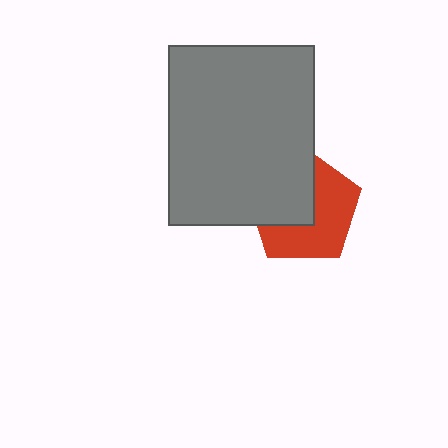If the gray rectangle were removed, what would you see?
You would see the complete red pentagon.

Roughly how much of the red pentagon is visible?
About half of it is visible (roughly 55%).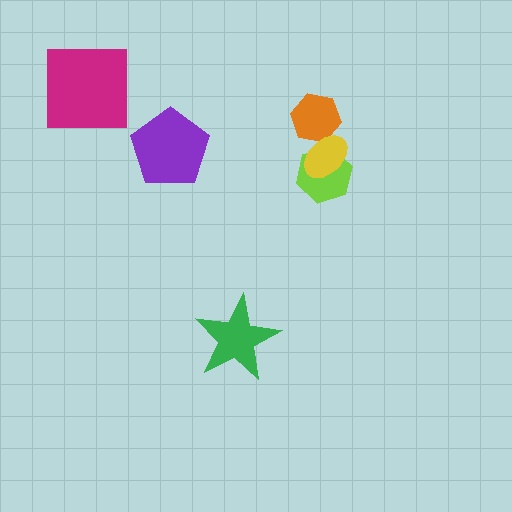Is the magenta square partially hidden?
No, no other shape covers it.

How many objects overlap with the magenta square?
0 objects overlap with the magenta square.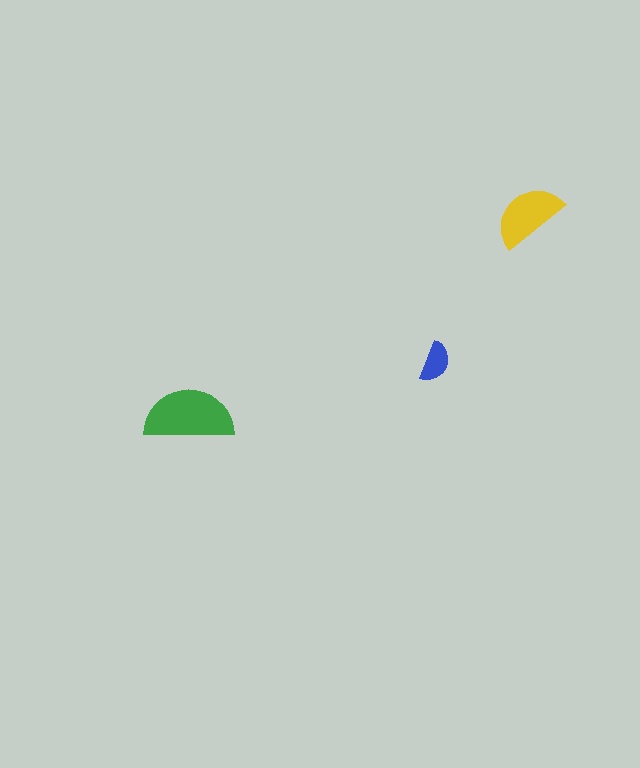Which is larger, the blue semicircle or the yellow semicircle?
The yellow one.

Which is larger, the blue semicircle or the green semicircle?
The green one.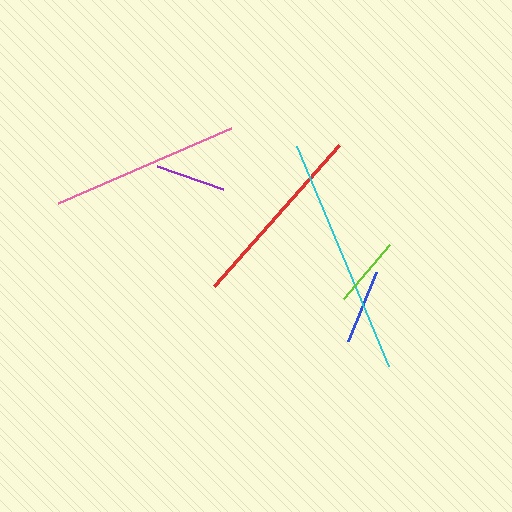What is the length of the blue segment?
The blue segment is approximately 74 pixels long.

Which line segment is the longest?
The cyan line is the longest at approximately 238 pixels.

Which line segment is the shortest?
The purple line is the shortest at approximately 69 pixels.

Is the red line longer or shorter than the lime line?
The red line is longer than the lime line.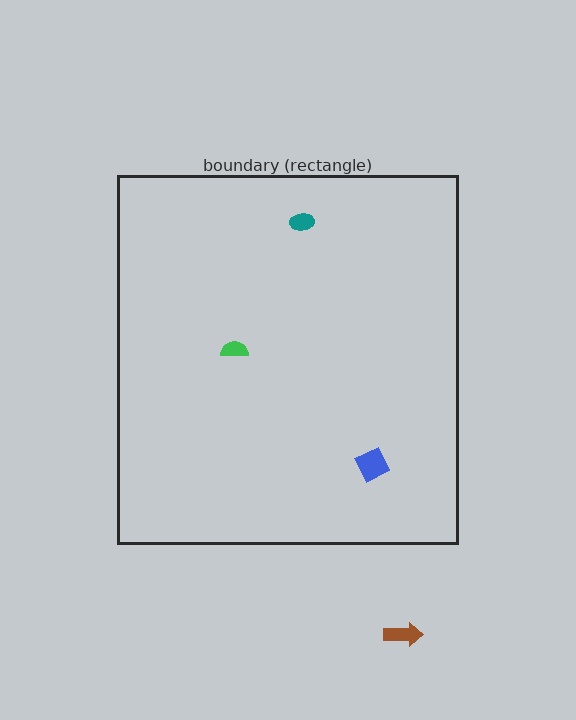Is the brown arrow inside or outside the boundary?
Outside.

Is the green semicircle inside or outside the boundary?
Inside.